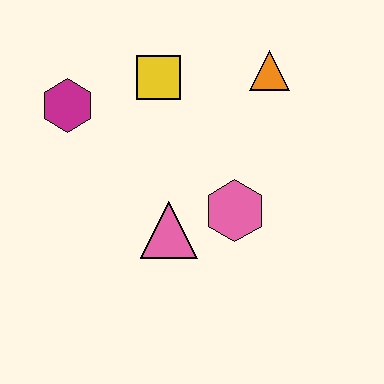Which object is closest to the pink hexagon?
The pink triangle is closest to the pink hexagon.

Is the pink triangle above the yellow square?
No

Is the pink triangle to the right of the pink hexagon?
No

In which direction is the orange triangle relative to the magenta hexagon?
The orange triangle is to the right of the magenta hexagon.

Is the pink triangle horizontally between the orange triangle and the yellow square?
Yes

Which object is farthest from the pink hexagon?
The magenta hexagon is farthest from the pink hexagon.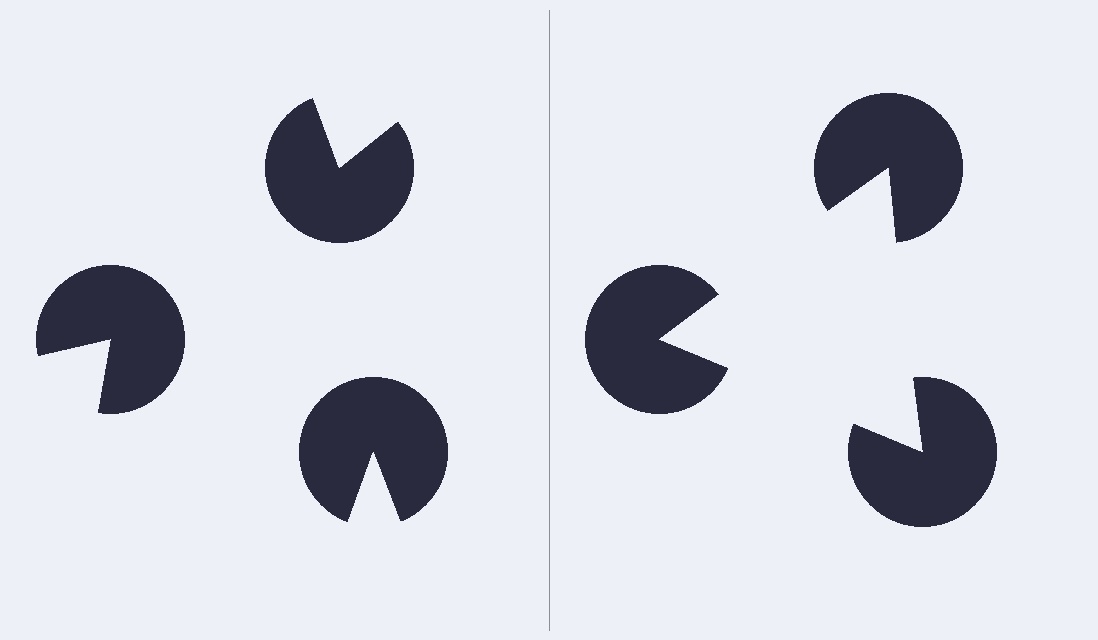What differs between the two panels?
The pac-man discs are positioned identically on both sides; only the wedge orientations differ. On the right they align to a triangle; on the left they are misaligned.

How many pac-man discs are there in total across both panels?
6 — 3 on each side.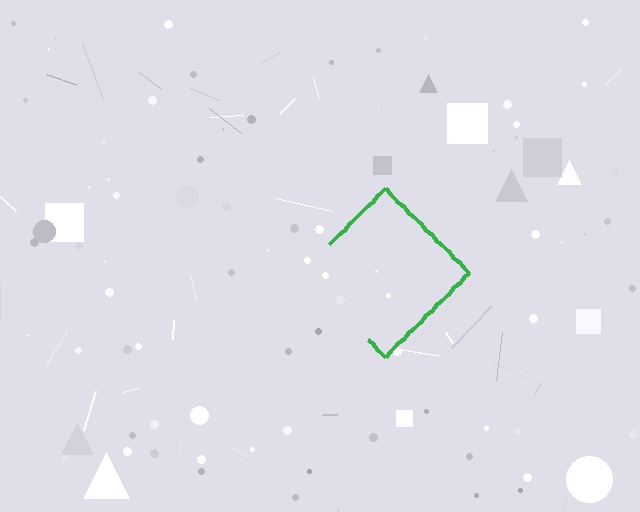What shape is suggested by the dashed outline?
The dashed outline suggests a diamond.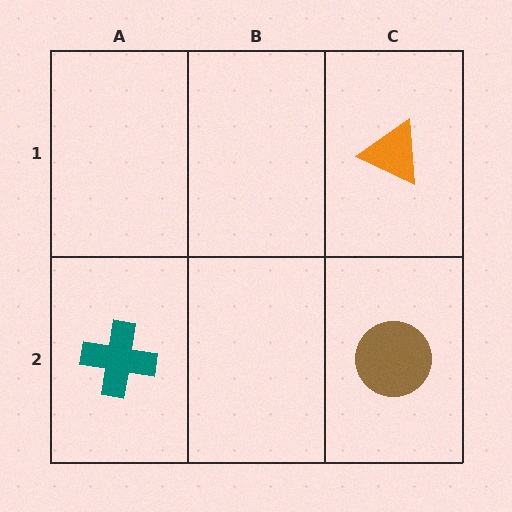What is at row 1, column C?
An orange triangle.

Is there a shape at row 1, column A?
No, that cell is empty.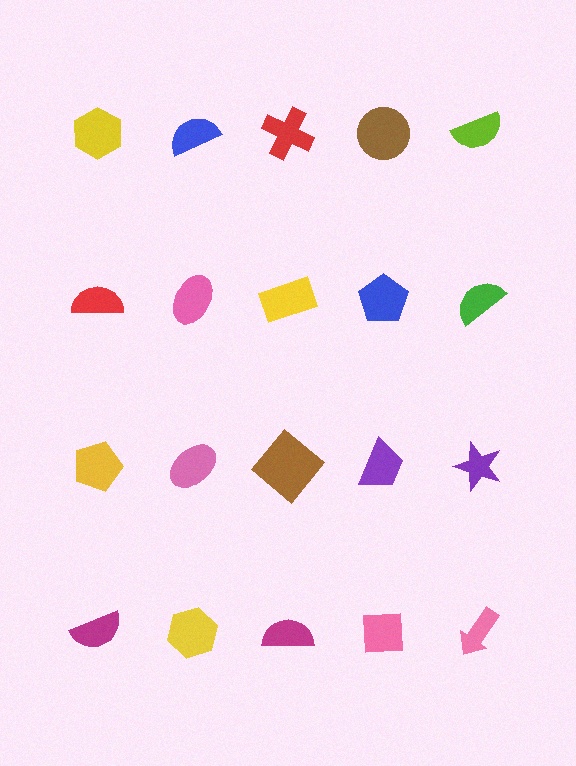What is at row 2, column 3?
A yellow rectangle.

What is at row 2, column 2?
A pink ellipse.